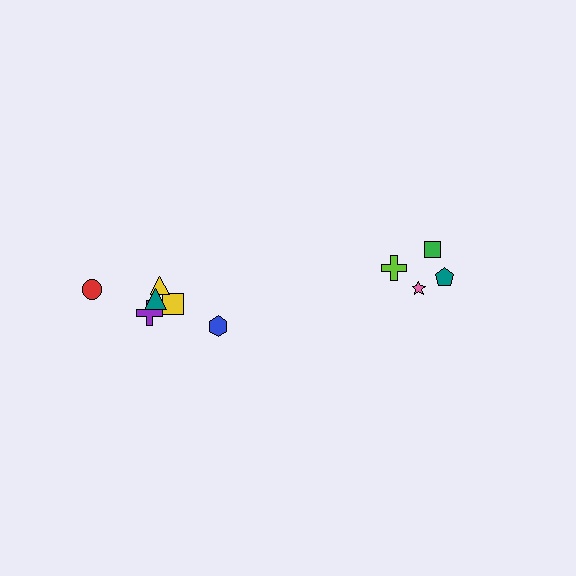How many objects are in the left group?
There are 6 objects.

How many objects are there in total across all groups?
There are 10 objects.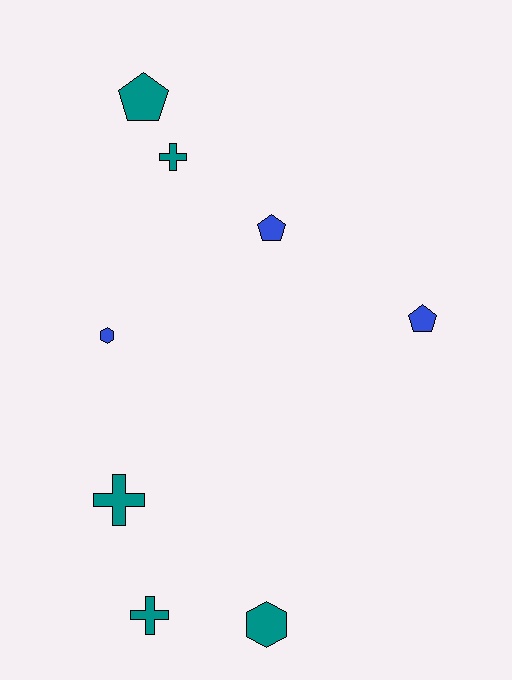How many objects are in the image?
There are 8 objects.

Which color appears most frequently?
Teal, with 5 objects.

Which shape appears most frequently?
Cross, with 3 objects.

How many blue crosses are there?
There are no blue crosses.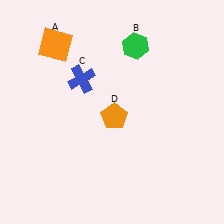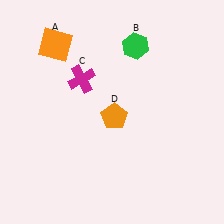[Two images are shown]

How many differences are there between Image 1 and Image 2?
There is 1 difference between the two images.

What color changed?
The cross (C) changed from blue in Image 1 to magenta in Image 2.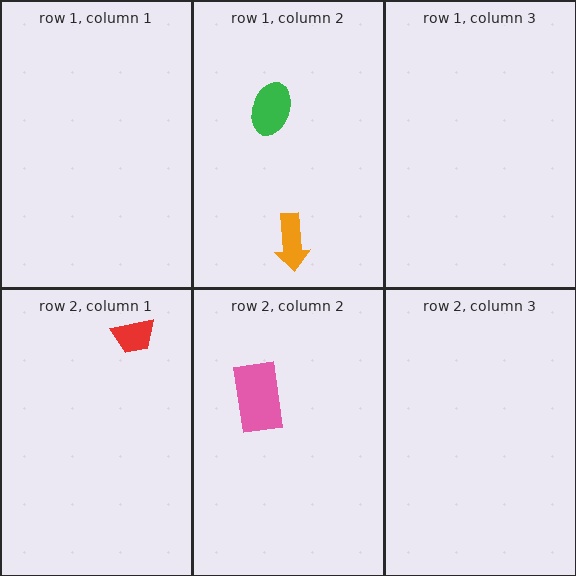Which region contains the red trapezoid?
The row 2, column 1 region.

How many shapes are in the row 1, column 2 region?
2.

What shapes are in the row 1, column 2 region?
The orange arrow, the green ellipse.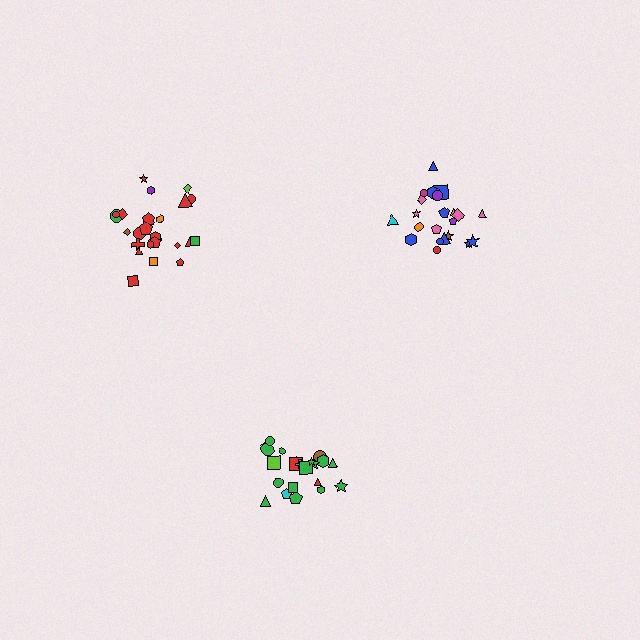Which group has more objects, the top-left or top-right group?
The top-left group.